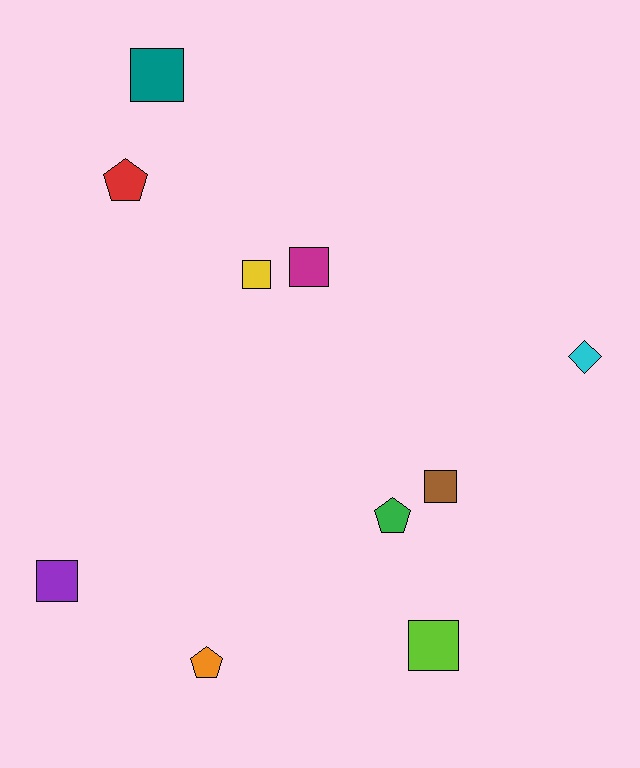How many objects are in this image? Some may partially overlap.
There are 10 objects.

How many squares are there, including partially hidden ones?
There are 6 squares.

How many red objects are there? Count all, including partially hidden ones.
There is 1 red object.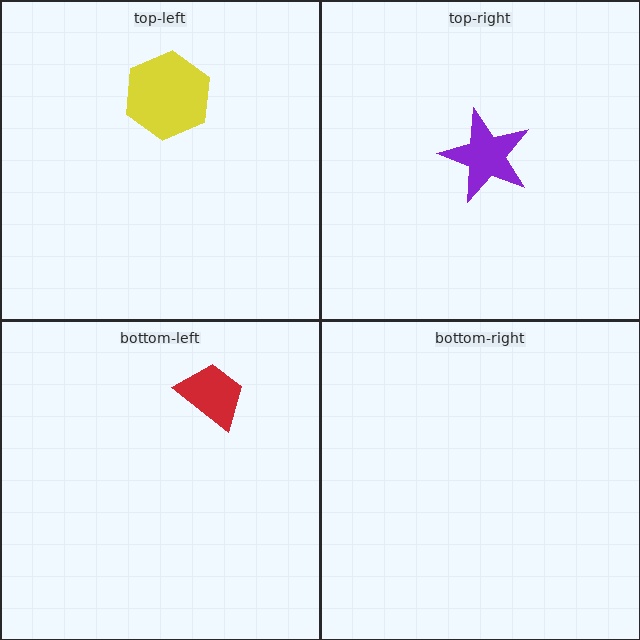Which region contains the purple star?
The top-right region.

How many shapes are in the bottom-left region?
1.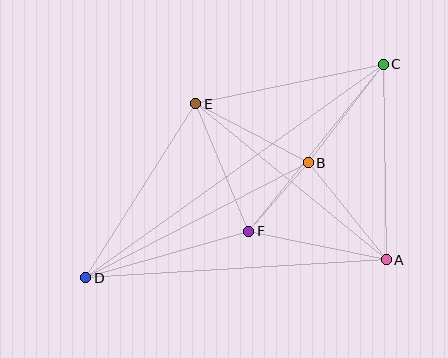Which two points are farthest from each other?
Points C and D are farthest from each other.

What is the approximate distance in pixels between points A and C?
The distance between A and C is approximately 195 pixels.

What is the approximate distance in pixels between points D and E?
The distance between D and E is approximately 206 pixels.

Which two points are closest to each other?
Points B and F are closest to each other.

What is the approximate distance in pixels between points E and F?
The distance between E and F is approximately 138 pixels.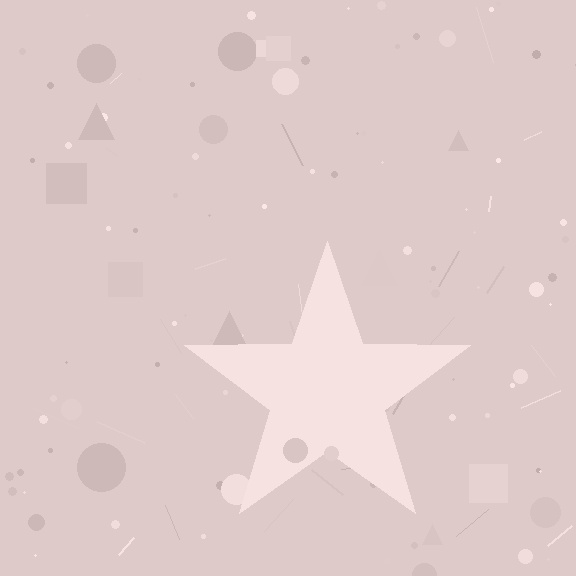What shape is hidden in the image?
A star is hidden in the image.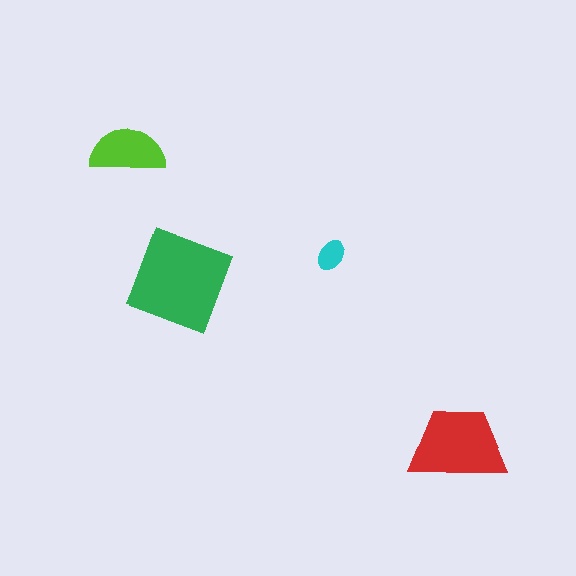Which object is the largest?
The green diamond.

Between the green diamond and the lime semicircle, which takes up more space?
The green diamond.